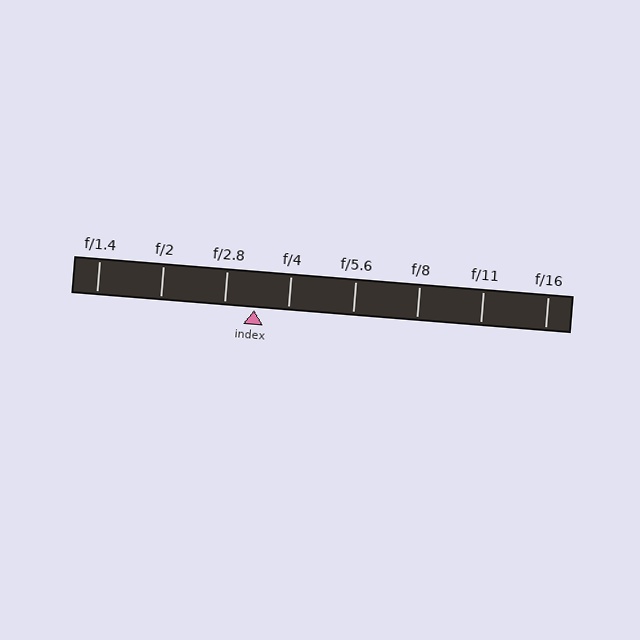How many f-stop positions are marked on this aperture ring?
There are 8 f-stop positions marked.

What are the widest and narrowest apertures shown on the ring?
The widest aperture shown is f/1.4 and the narrowest is f/16.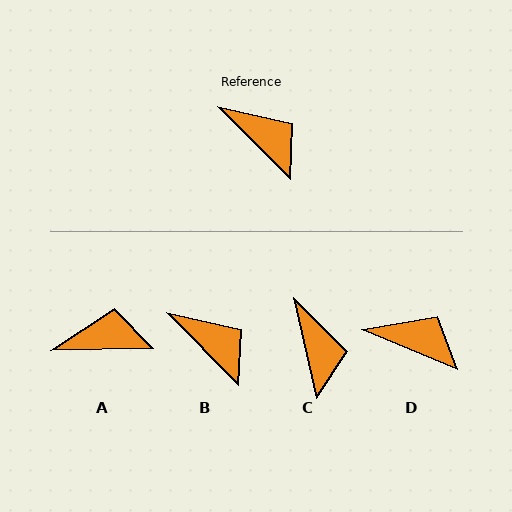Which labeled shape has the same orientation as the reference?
B.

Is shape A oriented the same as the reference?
No, it is off by about 47 degrees.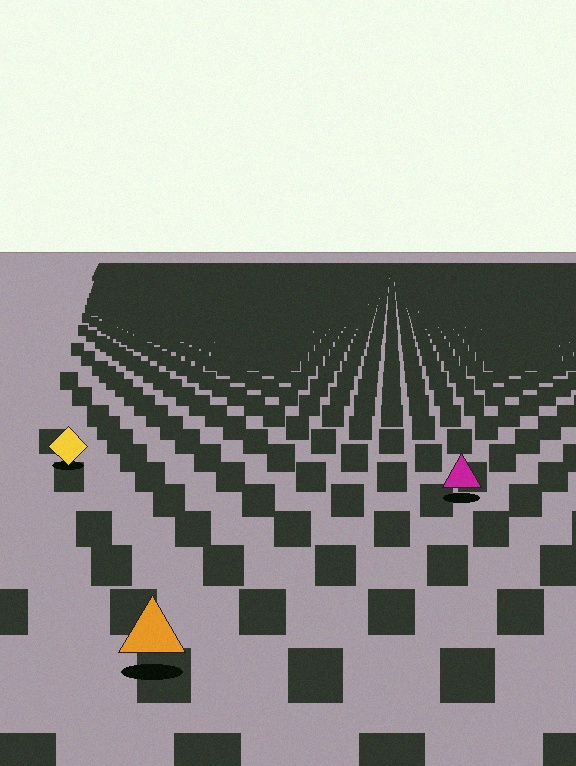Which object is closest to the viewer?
The orange triangle is closest. The texture marks near it are larger and more spread out.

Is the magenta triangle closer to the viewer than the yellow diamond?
Yes. The magenta triangle is closer — you can tell from the texture gradient: the ground texture is coarser near it.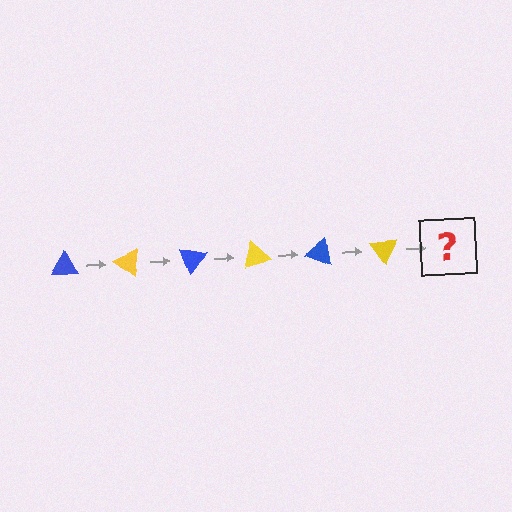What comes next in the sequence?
The next element should be a blue triangle, rotated 210 degrees from the start.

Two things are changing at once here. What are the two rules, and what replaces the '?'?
The two rules are that it rotates 35 degrees each step and the color cycles through blue and yellow. The '?' should be a blue triangle, rotated 210 degrees from the start.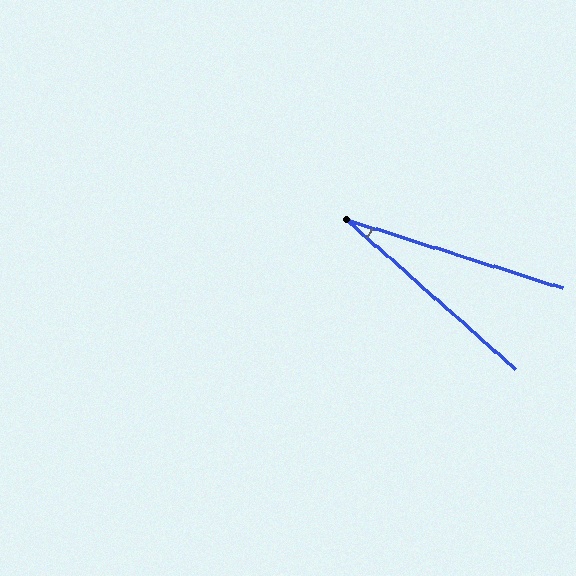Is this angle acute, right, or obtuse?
It is acute.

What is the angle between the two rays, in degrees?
Approximately 24 degrees.